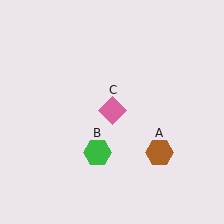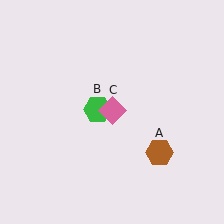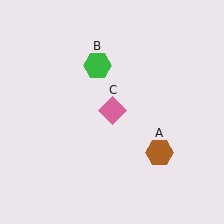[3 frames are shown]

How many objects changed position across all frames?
1 object changed position: green hexagon (object B).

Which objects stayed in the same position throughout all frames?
Brown hexagon (object A) and pink diamond (object C) remained stationary.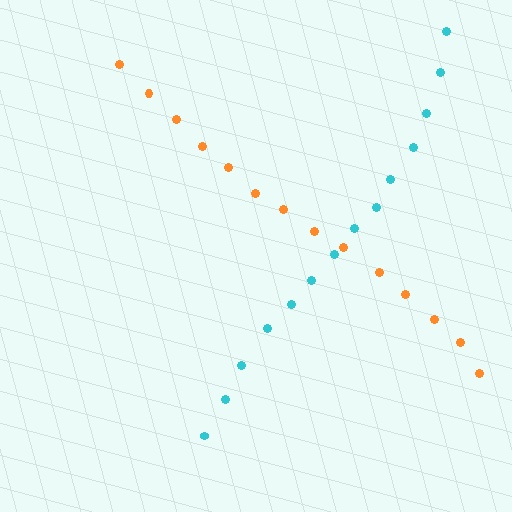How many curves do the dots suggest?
There are 2 distinct paths.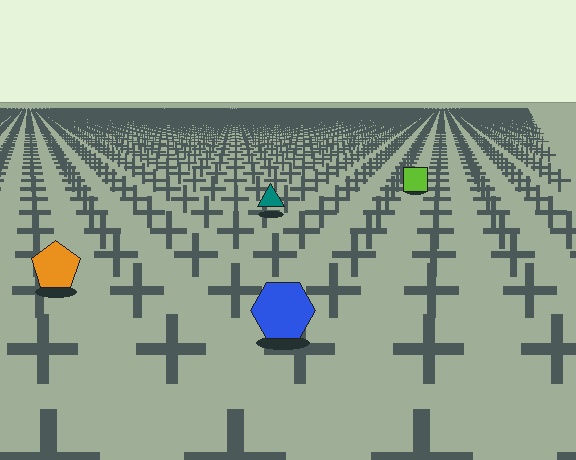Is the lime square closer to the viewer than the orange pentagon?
No. The orange pentagon is closer — you can tell from the texture gradient: the ground texture is coarser near it.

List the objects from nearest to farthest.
From nearest to farthest: the blue hexagon, the orange pentagon, the teal triangle, the lime square.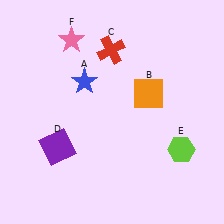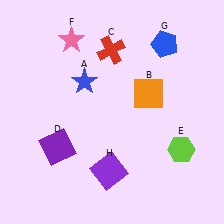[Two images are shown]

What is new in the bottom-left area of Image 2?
A purple square (H) was added in the bottom-left area of Image 2.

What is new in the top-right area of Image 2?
A blue pentagon (G) was added in the top-right area of Image 2.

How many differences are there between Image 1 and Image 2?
There are 2 differences between the two images.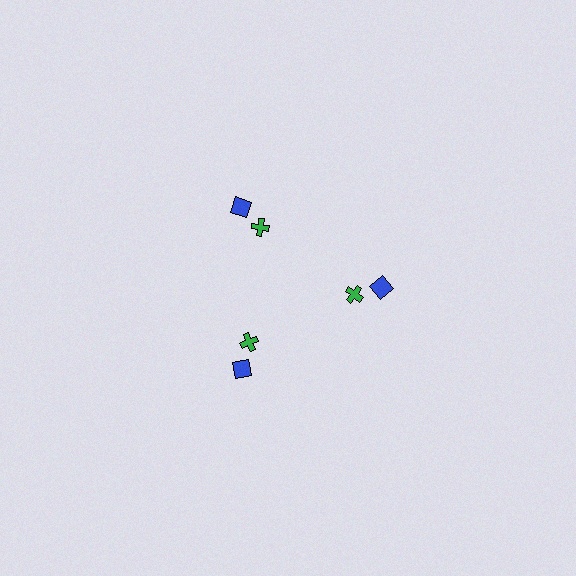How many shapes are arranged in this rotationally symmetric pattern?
There are 6 shapes, arranged in 3 groups of 2.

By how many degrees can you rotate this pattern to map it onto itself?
The pattern maps onto itself every 120 degrees of rotation.